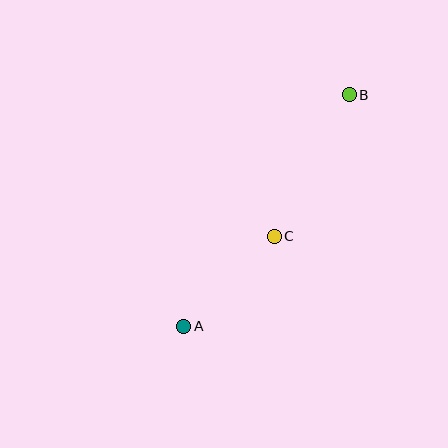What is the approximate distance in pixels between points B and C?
The distance between B and C is approximately 160 pixels.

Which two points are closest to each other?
Points A and C are closest to each other.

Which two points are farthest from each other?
Points A and B are farthest from each other.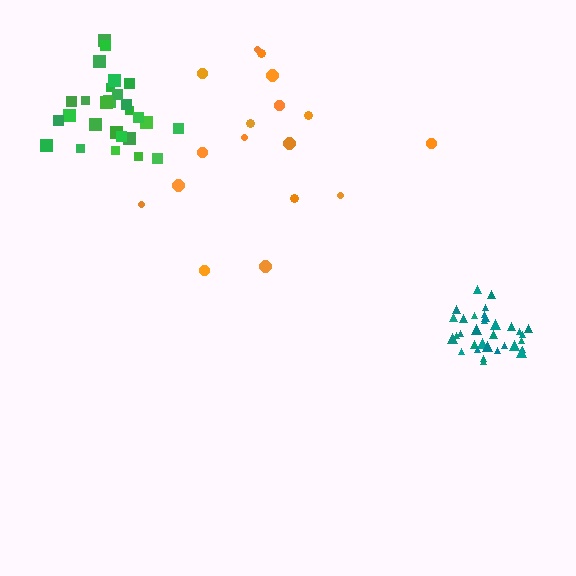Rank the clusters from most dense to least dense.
teal, green, orange.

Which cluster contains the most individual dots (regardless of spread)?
Teal (33).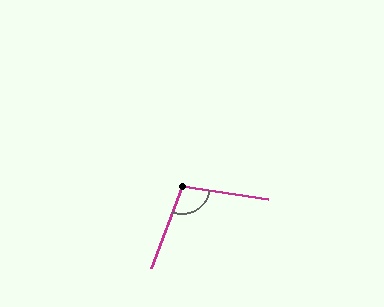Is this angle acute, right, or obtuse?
It is obtuse.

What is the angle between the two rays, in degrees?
Approximately 102 degrees.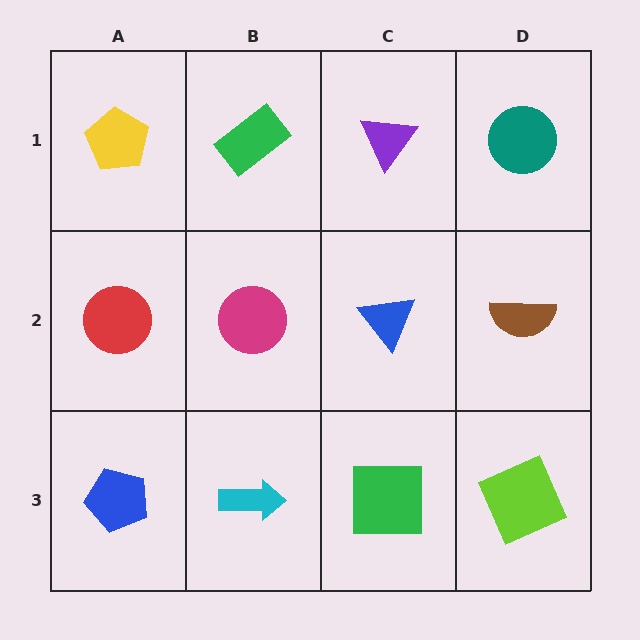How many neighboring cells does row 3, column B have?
3.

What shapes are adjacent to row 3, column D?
A brown semicircle (row 2, column D), a green square (row 3, column C).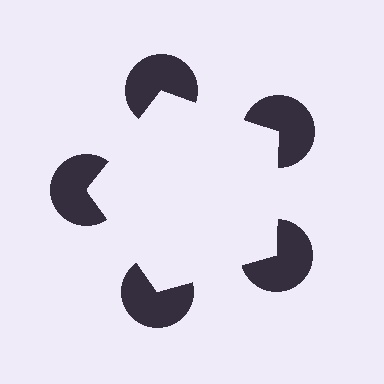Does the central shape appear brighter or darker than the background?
It typically appears slightly brighter than the background, even though no actual brightness change is drawn.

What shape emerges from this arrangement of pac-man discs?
An illusory pentagon — its edges are inferred from the aligned wedge cuts in the pac-man discs, not physically drawn.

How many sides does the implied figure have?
5 sides.